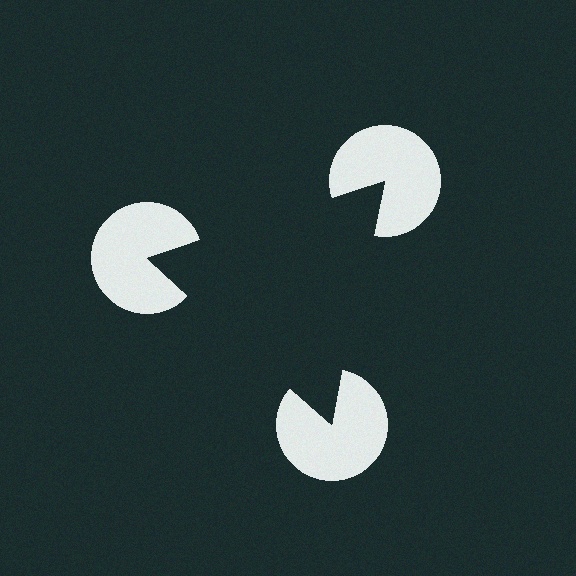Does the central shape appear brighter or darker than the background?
It typically appears slightly darker than the background, even though no actual brightness change is drawn.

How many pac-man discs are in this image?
There are 3 — one at each vertex of the illusory triangle.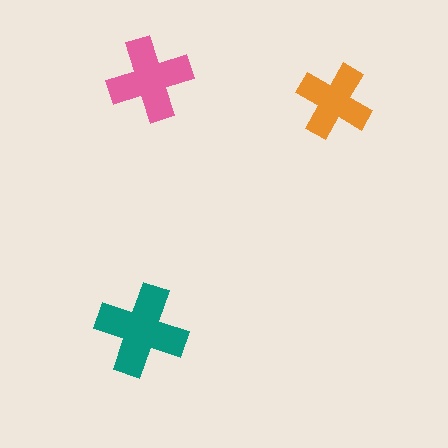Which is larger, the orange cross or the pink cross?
The pink one.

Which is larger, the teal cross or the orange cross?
The teal one.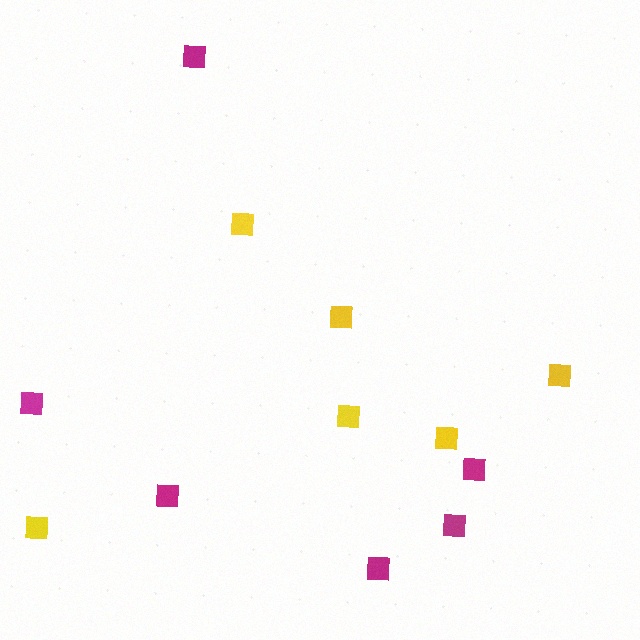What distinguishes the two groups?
There are 2 groups: one group of magenta squares (6) and one group of yellow squares (6).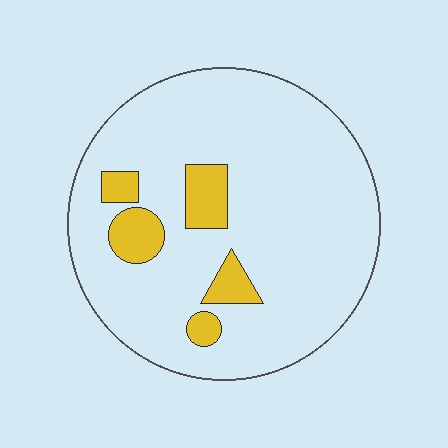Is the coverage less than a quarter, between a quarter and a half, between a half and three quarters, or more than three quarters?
Less than a quarter.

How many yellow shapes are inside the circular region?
5.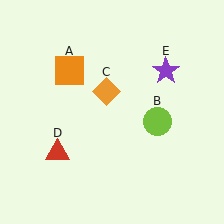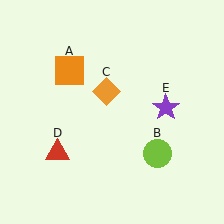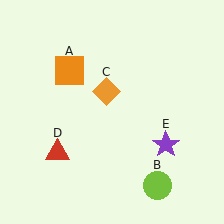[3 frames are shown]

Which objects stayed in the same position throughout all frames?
Orange square (object A) and orange diamond (object C) and red triangle (object D) remained stationary.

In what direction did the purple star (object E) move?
The purple star (object E) moved down.